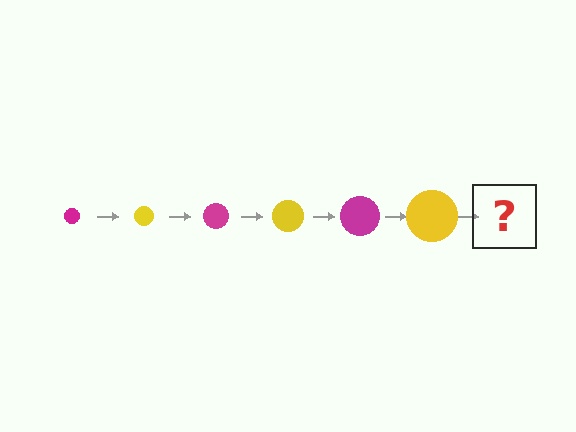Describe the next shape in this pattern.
It should be a magenta circle, larger than the previous one.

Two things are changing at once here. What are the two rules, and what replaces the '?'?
The two rules are that the circle grows larger each step and the color cycles through magenta and yellow. The '?' should be a magenta circle, larger than the previous one.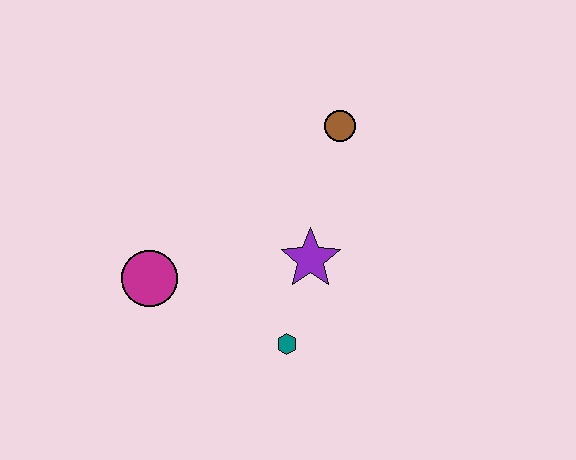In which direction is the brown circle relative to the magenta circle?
The brown circle is to the right of the magenta circle.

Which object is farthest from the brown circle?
The magenta circle is farthest from the brown circle.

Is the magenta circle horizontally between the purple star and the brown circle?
No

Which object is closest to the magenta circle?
The teal hexagon is closest to the magenta circle.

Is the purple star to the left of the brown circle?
Yes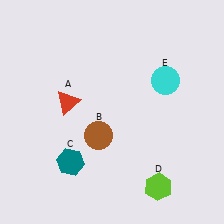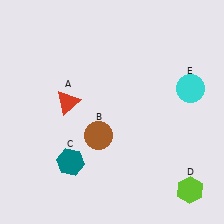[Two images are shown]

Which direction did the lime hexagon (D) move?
The lime hexagon (D) moved right.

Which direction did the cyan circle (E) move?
The cyan circle (E) moved right.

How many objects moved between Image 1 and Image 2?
2 objects moved between the two images.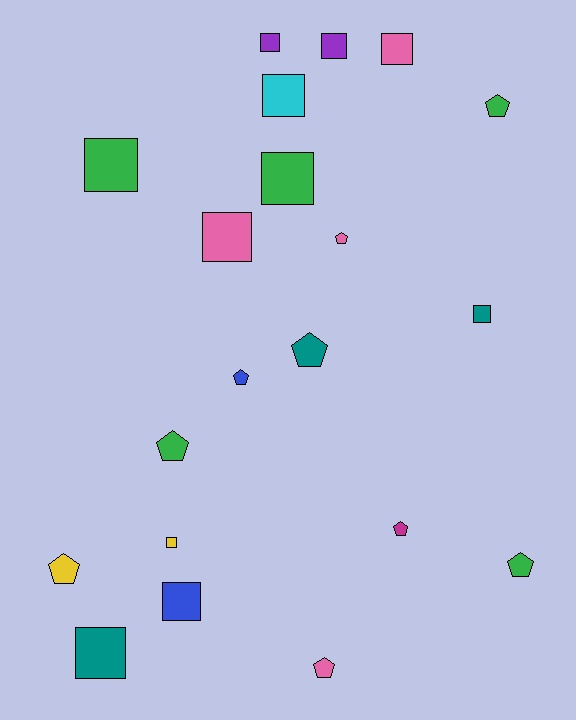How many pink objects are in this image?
There are 4 pink objects.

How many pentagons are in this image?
There are 9 pentagons.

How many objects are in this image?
There are 20 objects.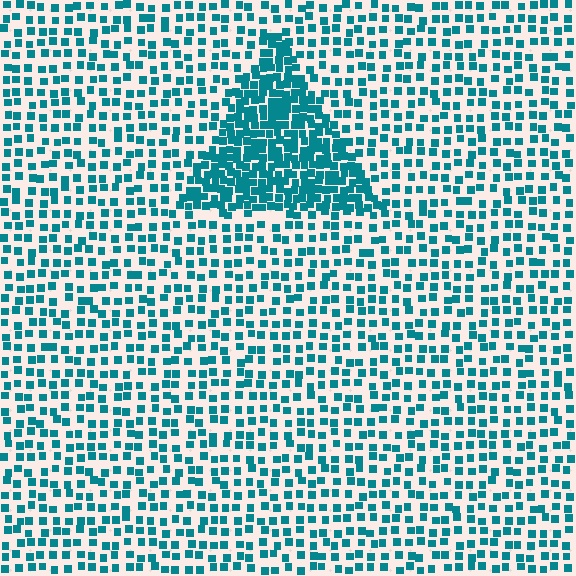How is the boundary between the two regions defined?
The boundary is defined by a change in element density (approximately 2.3x ratio). All elements are the same color, size, and shape.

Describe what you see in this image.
The image contains small teal elements arranged at two different densities. A triangle-shaped region is visible where the elements are more densely packed than the surrounding area.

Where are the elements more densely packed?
The elements are more densely packed inside the triangle boundary.